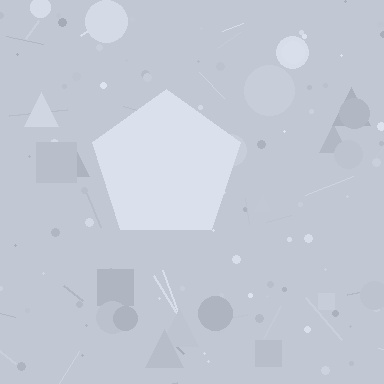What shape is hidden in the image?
A pentagon is hidden in the image.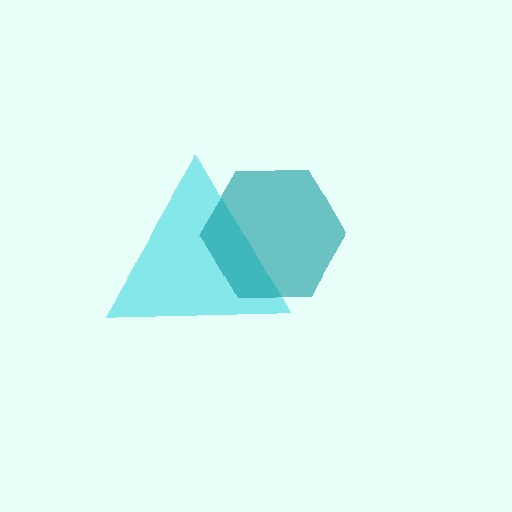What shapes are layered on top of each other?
The layered shapes are: a cyan triangle, a teal hexagon.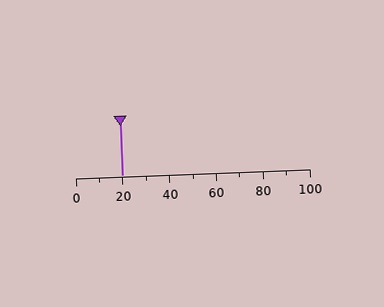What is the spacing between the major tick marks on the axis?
The major ticks are spaced 20 apart.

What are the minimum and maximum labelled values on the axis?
The axis runs from 0 to 100.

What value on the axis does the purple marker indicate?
The marker indicates approximately 20.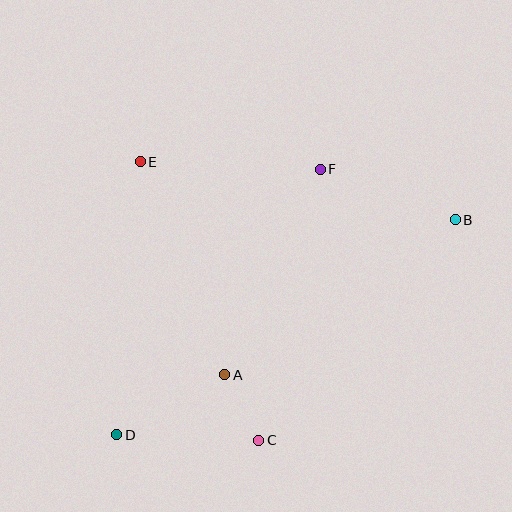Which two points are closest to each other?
Points A and C are closest to each other.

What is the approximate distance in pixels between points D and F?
The distance between D and F is approximately 335 pixels.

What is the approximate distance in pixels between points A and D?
The distance between A and D is approximately 124 pixels.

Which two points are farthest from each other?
Points B and D are farthest from each other.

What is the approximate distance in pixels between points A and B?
The distance between A and B is approximately 278 pixels.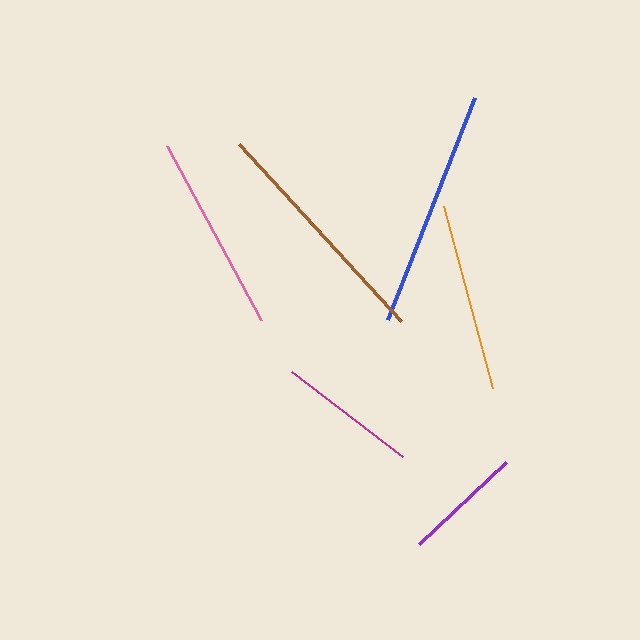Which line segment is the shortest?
The purple line is the shortest at approximately 120 pixels.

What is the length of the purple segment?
The purple segment is approximately 120 pixels long.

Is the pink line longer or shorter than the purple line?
The pink line is longer than the purple line.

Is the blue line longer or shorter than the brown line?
The brown line is longer than the blue line.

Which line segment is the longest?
The brown line is the longest at approximately 240 pixels.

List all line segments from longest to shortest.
From longest to shortest: brown, blue, pink, orange, magenta, purple.